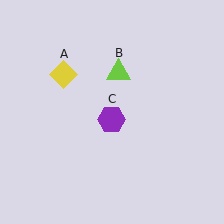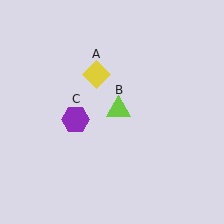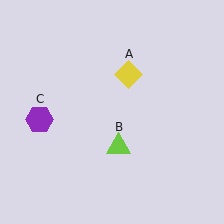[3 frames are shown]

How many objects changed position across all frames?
3 objects changed position: yellow diamond (object A), lime triangle (object B), purple hexagon (object C).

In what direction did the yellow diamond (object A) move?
The yellow diamond (object A) moved right.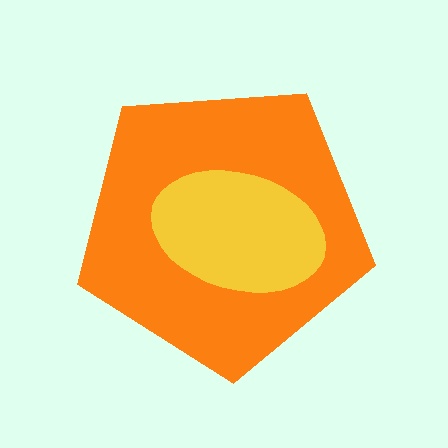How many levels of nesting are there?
2.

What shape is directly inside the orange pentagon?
The yellow ellipse.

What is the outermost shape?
The orange pentagon.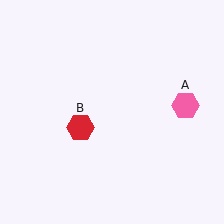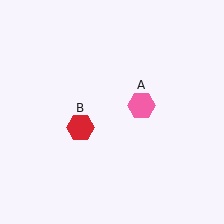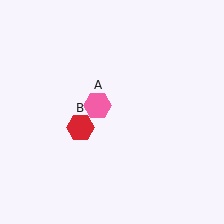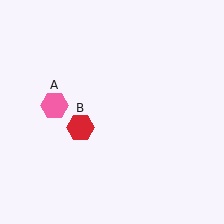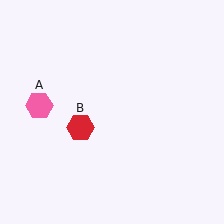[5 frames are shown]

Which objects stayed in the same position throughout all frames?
Red hexagon (object B) remained stationary.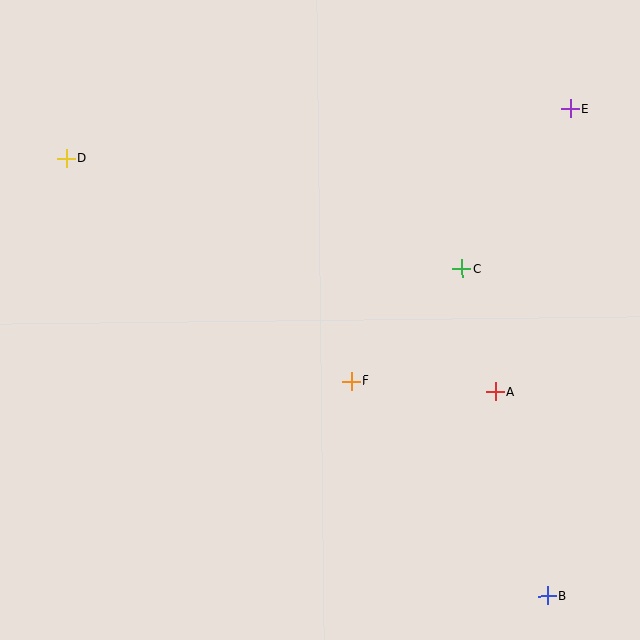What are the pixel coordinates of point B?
Point B is at (548, 596).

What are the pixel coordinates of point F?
Point F is at (351, 381).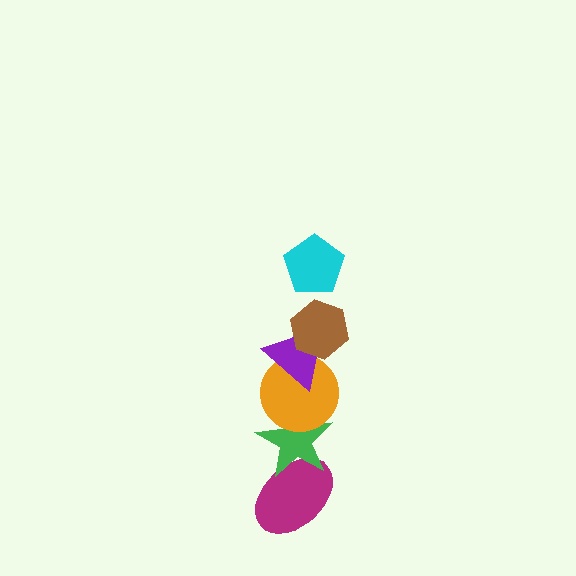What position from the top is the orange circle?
The orange circle is 4th from the top.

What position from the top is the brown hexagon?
The brown hexagon is 2nd from the top.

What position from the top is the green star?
The green star is 5th from the top.